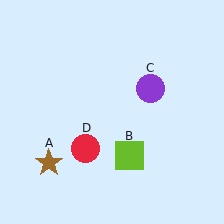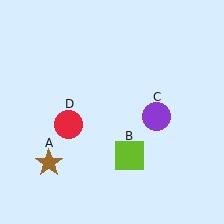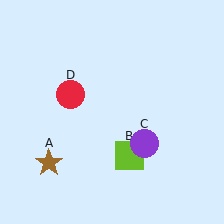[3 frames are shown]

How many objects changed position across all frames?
2 objects changed position: purple circle (object C), red circle (object D).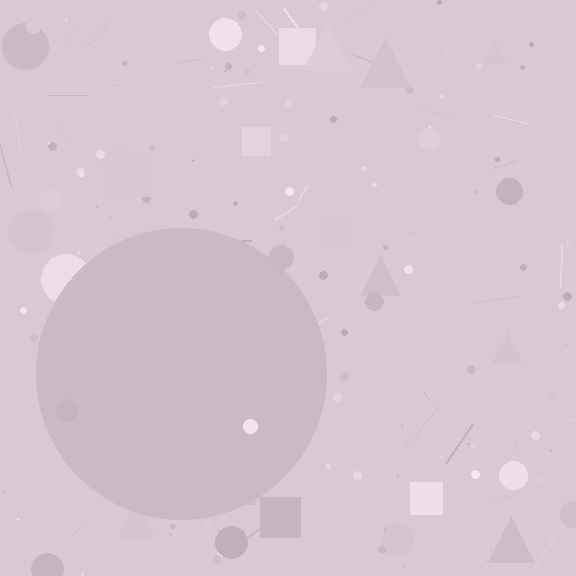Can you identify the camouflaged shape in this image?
The camouflaged shape is a circle.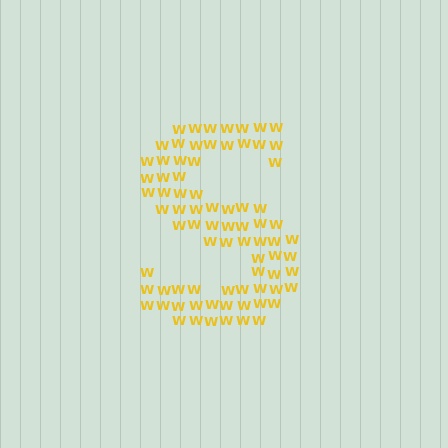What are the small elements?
The small elements are letter W's.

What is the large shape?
The large shape is the letter S.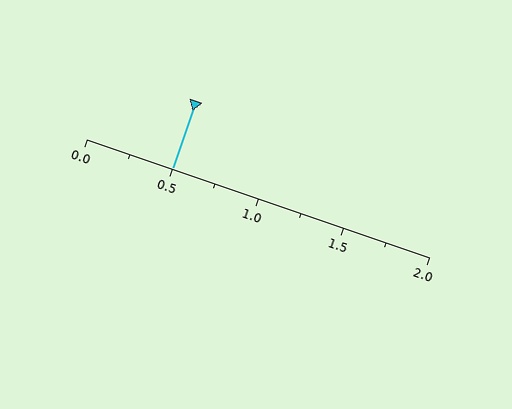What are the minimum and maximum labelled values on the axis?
The axis runs from 0.0 to 2.0.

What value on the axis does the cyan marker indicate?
The marker indicates approximately 0.5.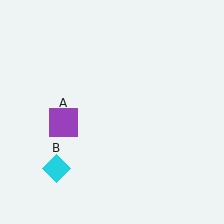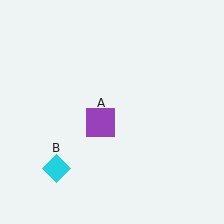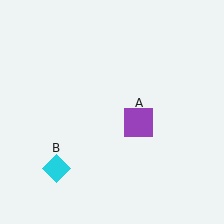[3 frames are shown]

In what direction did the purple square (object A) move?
The purple square (object A) moved right.